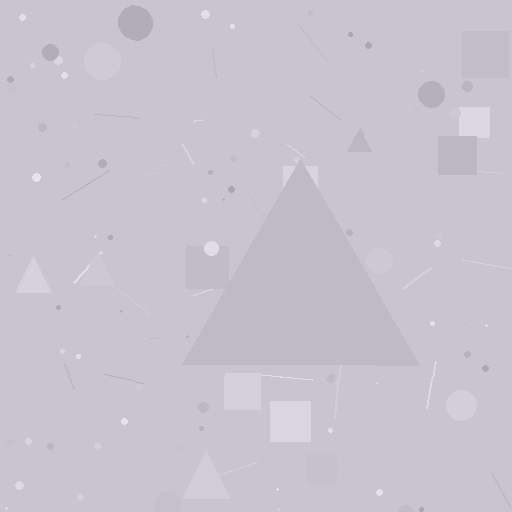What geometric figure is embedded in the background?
A triangle is embedded in the background.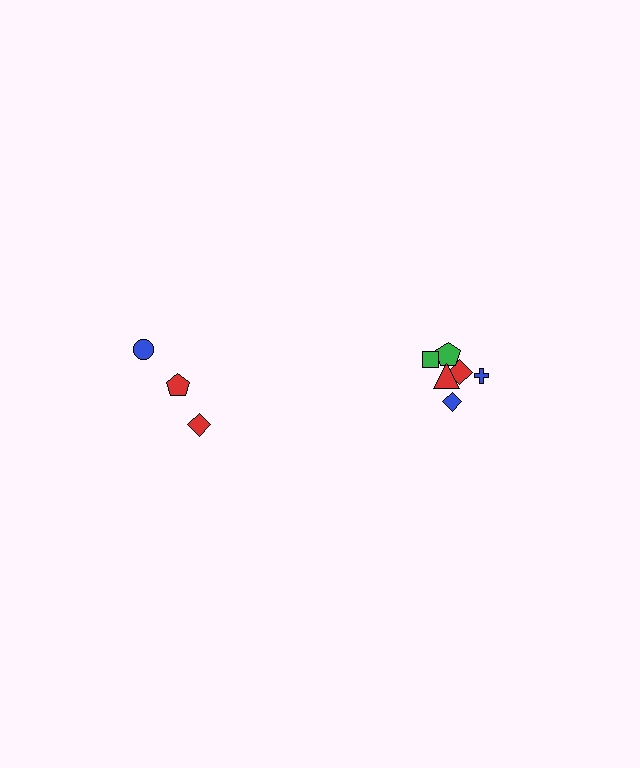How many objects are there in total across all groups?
There are 9 objects.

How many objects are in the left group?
There are 3 objects.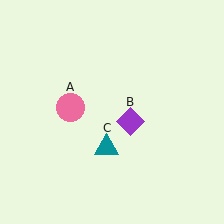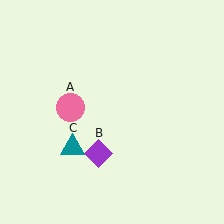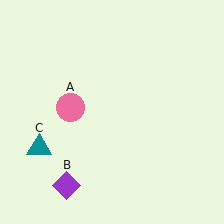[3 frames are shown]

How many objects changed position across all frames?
2 objects changed position: purple diamond (object B), teal triangle (object C).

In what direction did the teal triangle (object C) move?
The teal triangle (object C) moved left.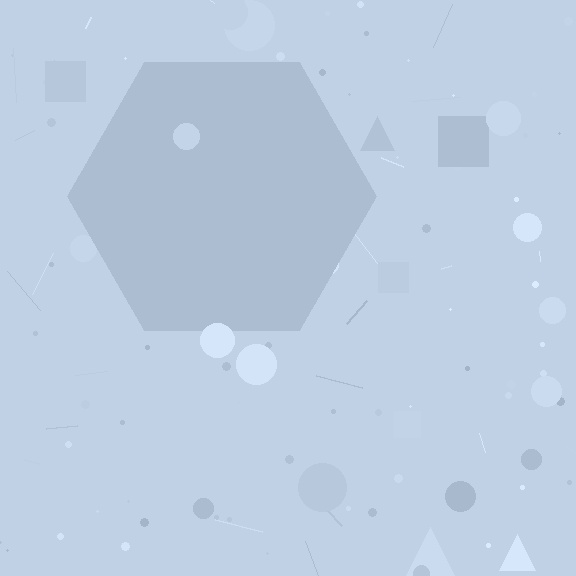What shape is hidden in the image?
A hexagon is hidden in the image.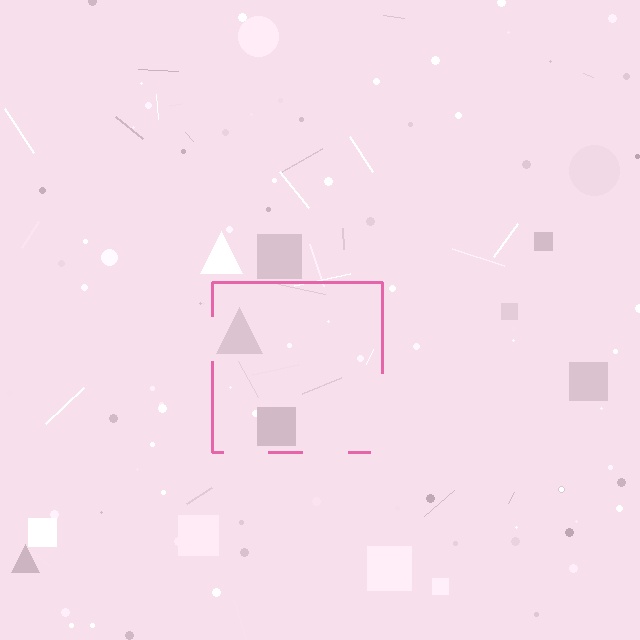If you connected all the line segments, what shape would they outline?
They would outline a square.